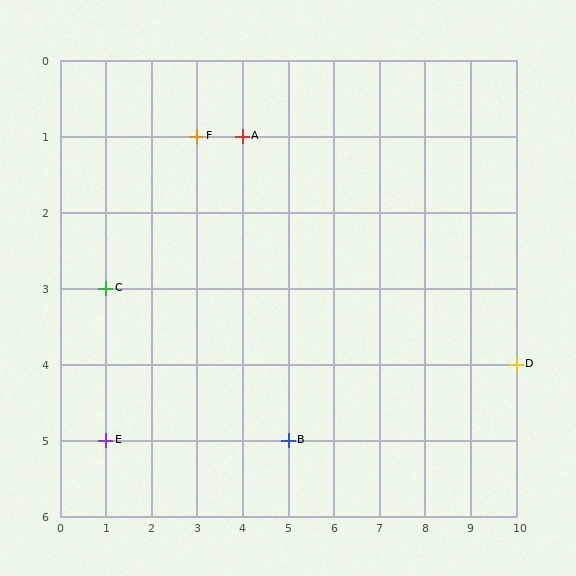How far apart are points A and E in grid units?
Points A and E are 3 columns and 4 rows apart (about 5.0 grid units diagonally).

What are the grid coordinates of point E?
Point E is at grid coordinates (1, 5).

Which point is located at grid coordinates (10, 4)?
Point D is at (10, 4).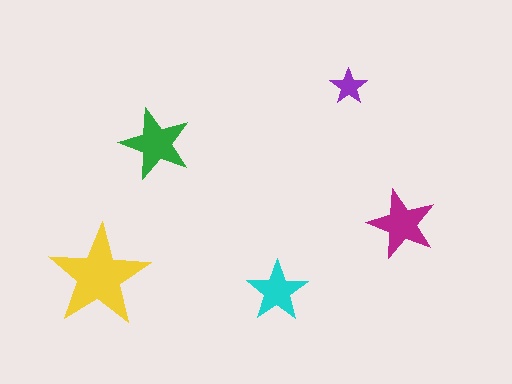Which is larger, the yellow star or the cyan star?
The yellow one.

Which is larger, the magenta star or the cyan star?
The magenta one.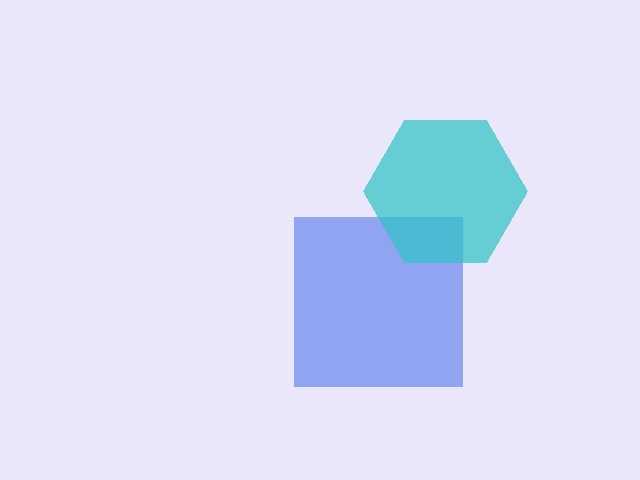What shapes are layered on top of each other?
The layered shapes are: a blue square, a cyan hexagon.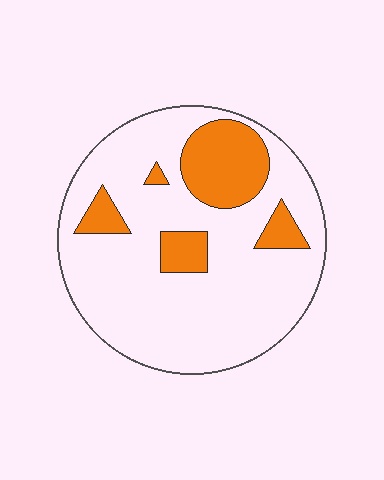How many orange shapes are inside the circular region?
5.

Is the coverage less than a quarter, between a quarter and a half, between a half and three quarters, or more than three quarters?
Less than a quarter.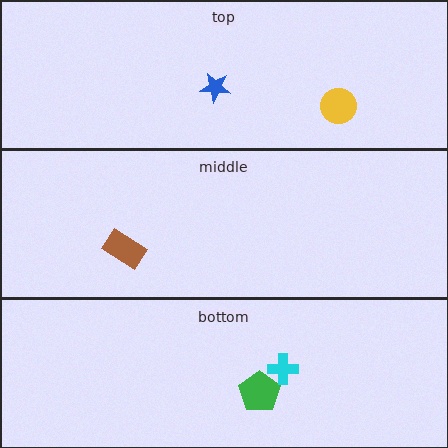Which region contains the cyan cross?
The bottom region.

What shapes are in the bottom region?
The green pentagon, the cyan cross.